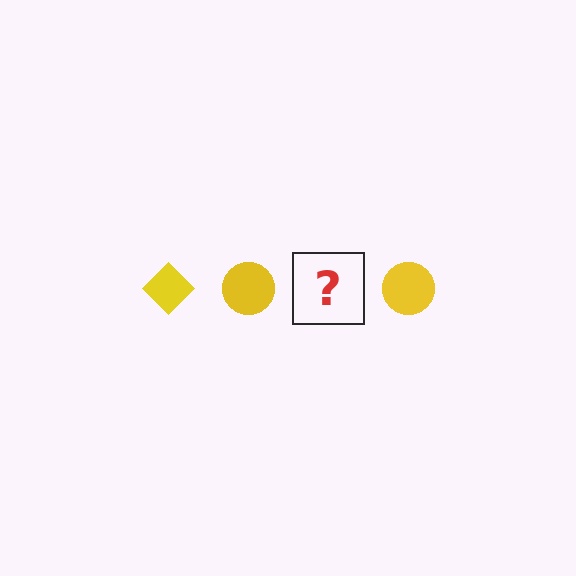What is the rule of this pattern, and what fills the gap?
The rule is that the pattern cycles through diamond, circle shapes in yellow. The gap should be filled with a yellow diamond.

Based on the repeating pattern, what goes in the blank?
The blank should be a yellow diamond.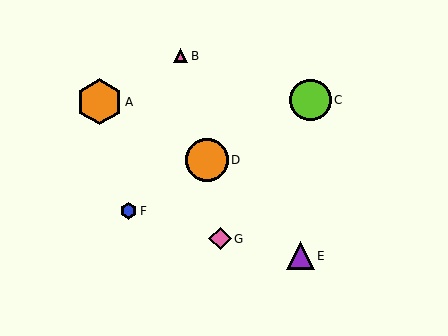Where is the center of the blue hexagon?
The center of the blue hexagon is at (128, 211).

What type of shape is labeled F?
Shape F is a blue hexagon.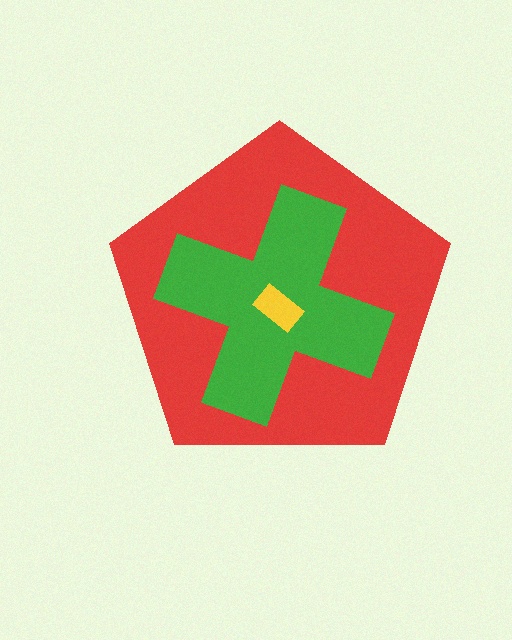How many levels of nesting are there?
3.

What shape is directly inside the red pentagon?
The green cross.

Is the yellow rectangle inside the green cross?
Yes.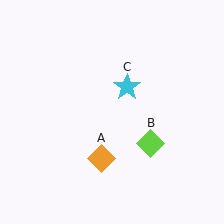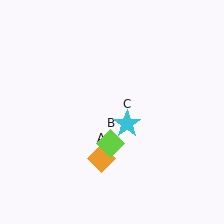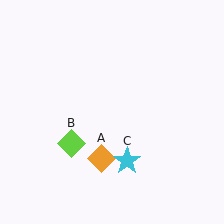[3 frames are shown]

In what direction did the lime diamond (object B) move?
The lime diamond (object B) moved left.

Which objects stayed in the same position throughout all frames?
Orange diamond (object A) remained stationary.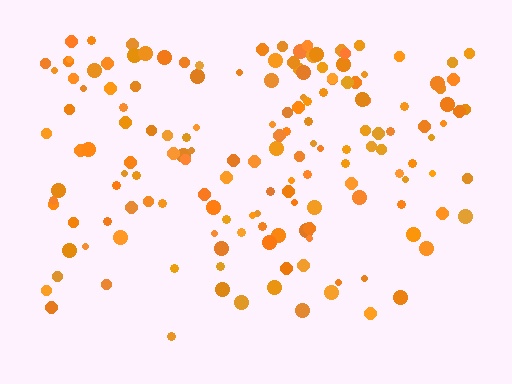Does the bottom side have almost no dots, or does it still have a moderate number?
Still a moderate number, just noticeably fewer than the top.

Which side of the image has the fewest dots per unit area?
The bottom.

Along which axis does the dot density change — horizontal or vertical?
Vertical.